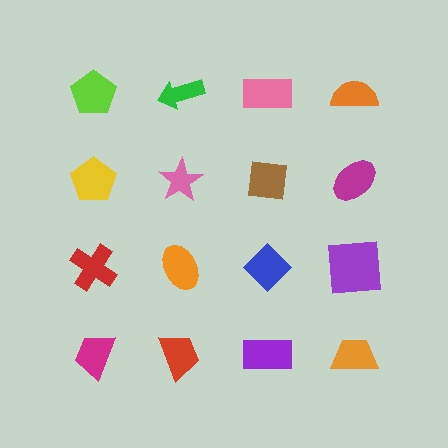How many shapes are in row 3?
4 shapes.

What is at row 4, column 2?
A red trapezoid.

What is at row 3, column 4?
A purple square.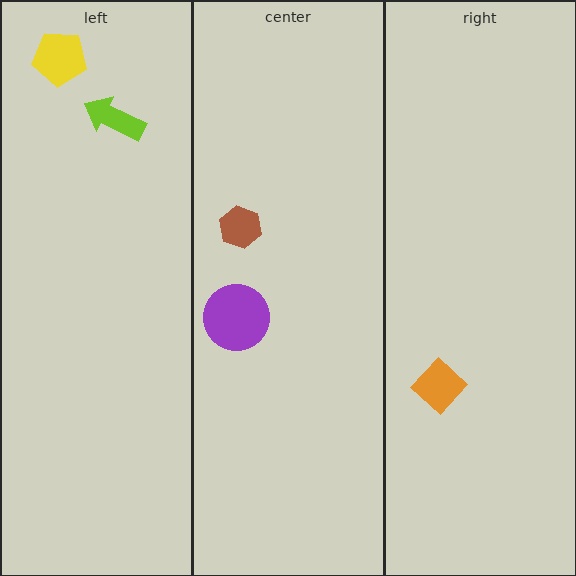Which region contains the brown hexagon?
The center region.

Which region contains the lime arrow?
The left region.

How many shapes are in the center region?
2.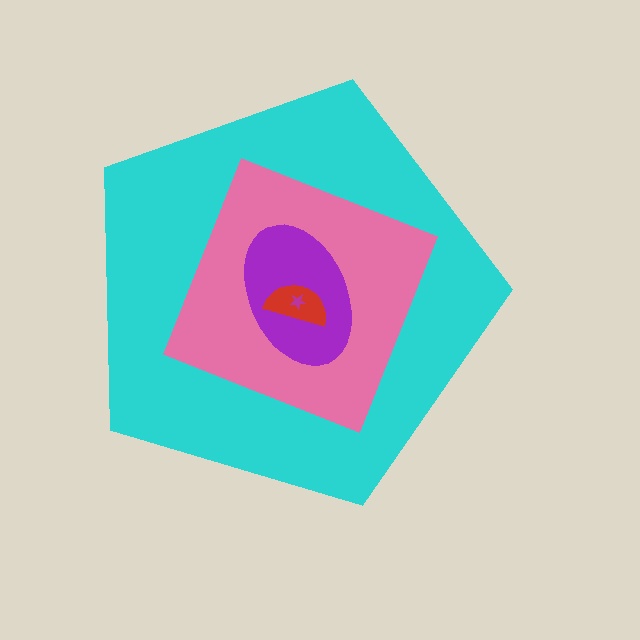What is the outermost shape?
The cyan pentagon.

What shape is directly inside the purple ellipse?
The red semicircle.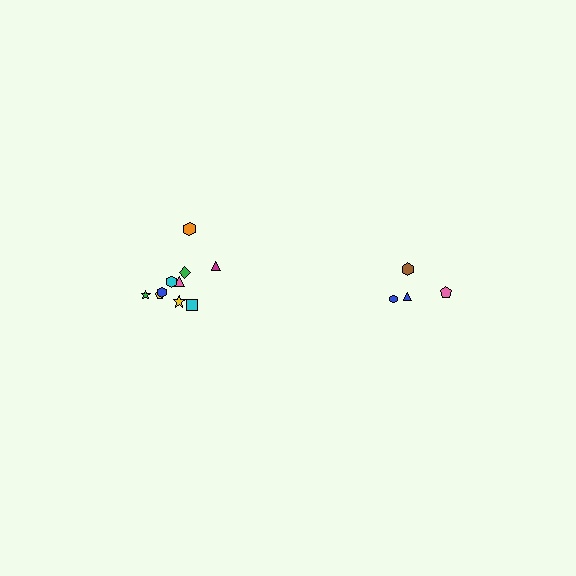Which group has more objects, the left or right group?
The left group.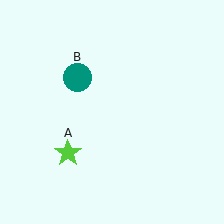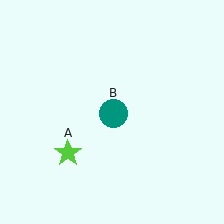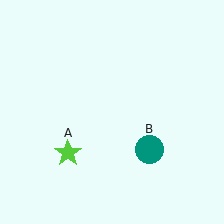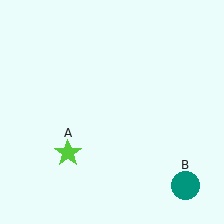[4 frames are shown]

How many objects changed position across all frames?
1 object changed position: teal circle (object B).